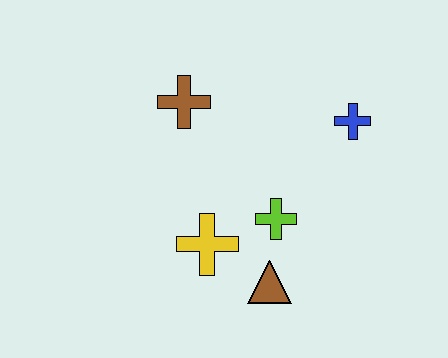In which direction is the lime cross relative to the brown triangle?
The lime cross is above the brown triangle.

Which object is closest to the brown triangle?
The lime cross is closest to the brown triangle.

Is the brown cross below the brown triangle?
No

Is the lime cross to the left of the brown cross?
No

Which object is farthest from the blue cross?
The yellow cross is farthest from the blue cross.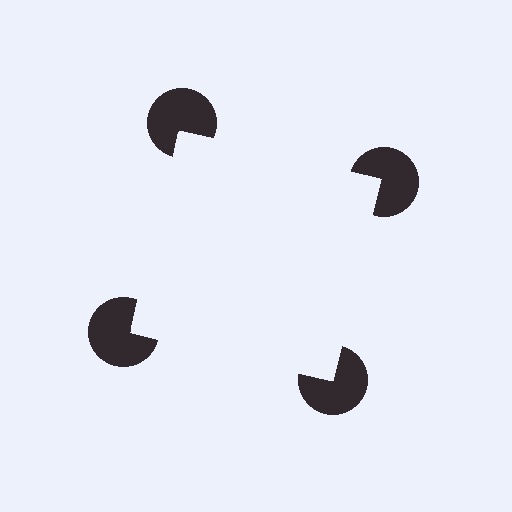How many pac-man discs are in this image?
There are 4 — one at each vertex of the illusory square.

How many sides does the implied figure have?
4 sides.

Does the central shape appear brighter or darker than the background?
It typically appears slightly brighter than the background, even though no actual brightness change is drawn.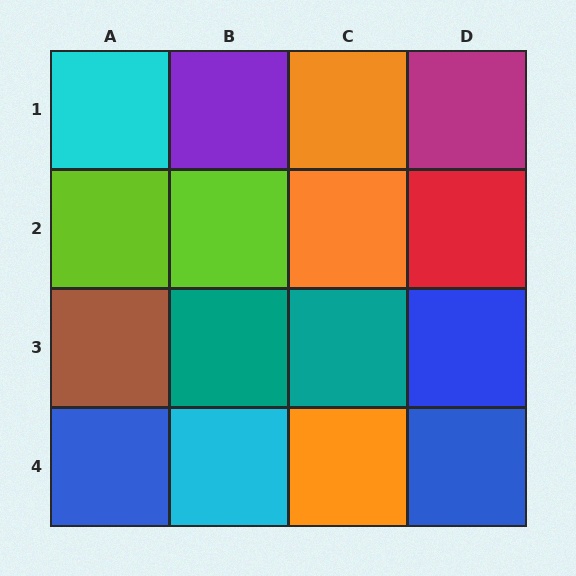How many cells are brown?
1 cell is brown.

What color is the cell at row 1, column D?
Magenta.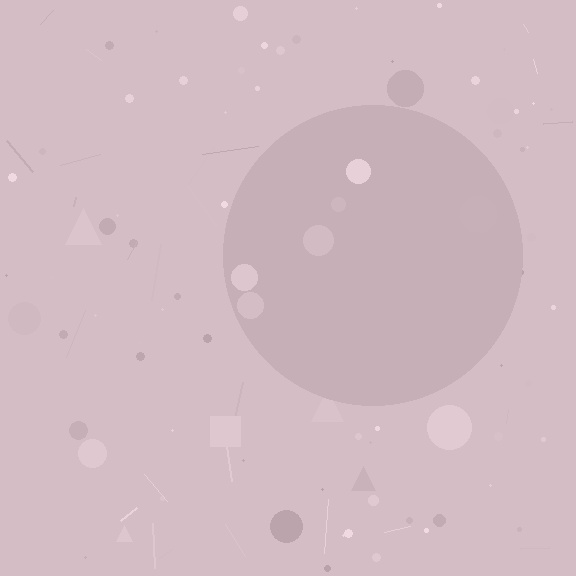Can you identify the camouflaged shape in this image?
The camouflaged shape is a circle.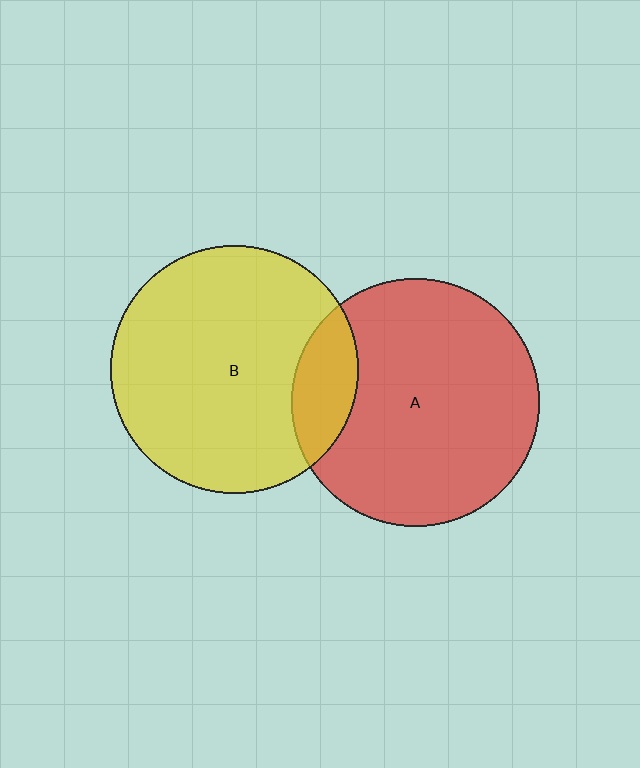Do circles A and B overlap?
Yes.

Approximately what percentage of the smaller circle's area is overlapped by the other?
Approximately 15%.